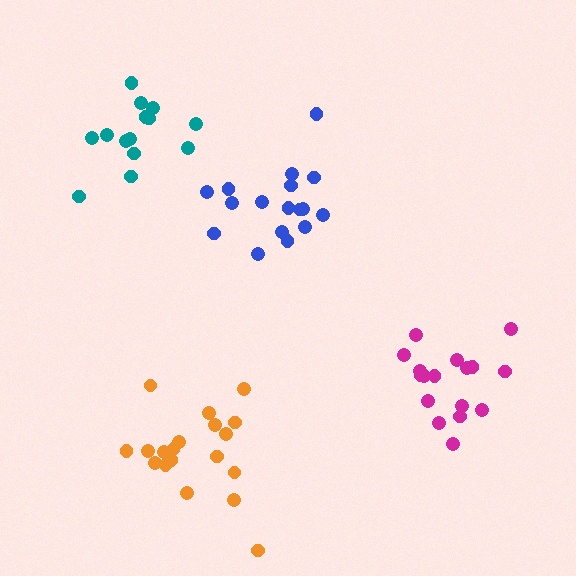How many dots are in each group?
Group 1: 17 dots, Group 2: 17 dots, Group 3: 19 dots, Group 4: 14 dots (67 total).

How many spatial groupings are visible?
There are 4 spatial groupings.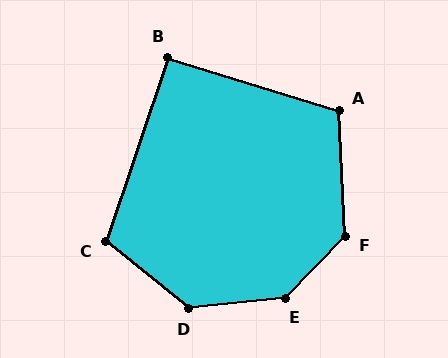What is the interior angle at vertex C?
Approximately 110 degrees (obtuse).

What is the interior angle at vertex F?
Approximately 133 degrees (obtuse).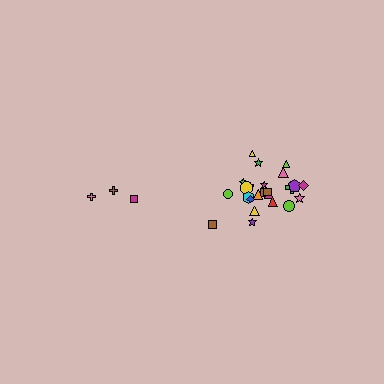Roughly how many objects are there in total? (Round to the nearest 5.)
Roughly 30 objects in total.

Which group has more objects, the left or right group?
The right group.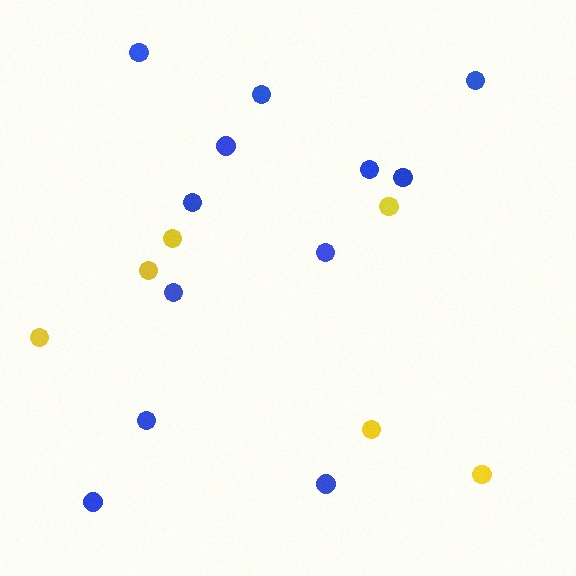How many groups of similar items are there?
There are 2 groups: one group of yellow circles (6) and one group of blue circles (12).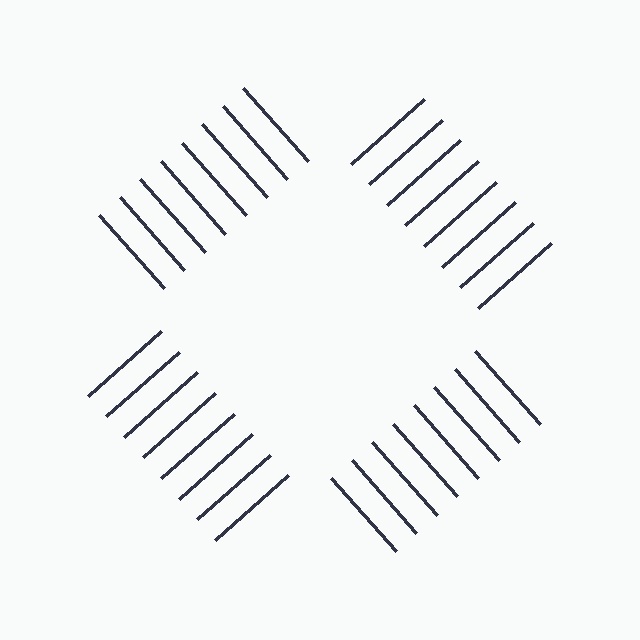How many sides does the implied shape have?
4 sides — the line-ends trace a square.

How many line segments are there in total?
32 — 8 along each of the 4 edges.